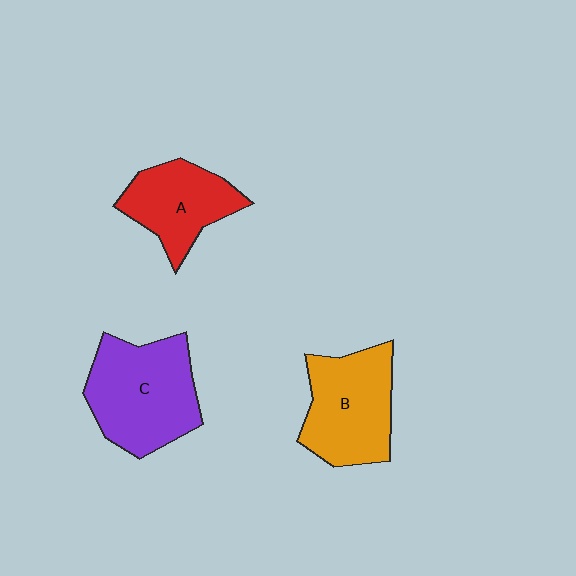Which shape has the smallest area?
Shape A (red).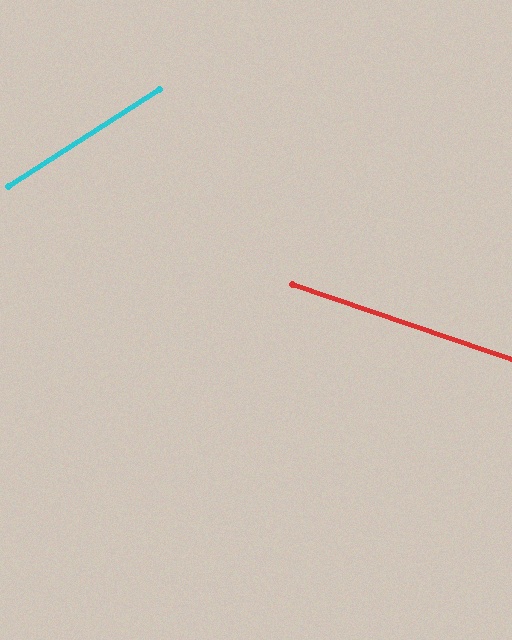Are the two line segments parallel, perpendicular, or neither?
Neither parallel nor perpendicular — they differ by about 52°.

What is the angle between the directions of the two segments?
Approximately 52 degrees.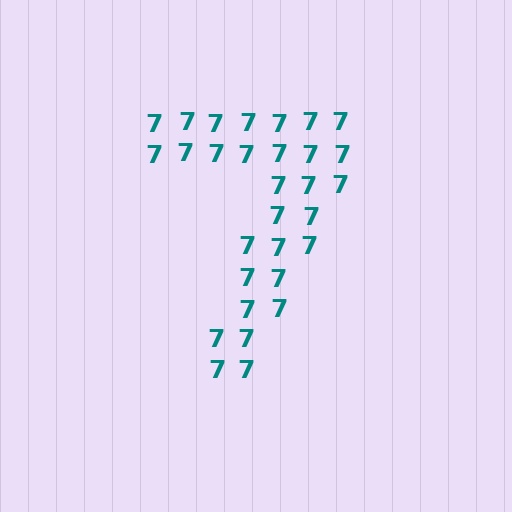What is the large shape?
The large shape is the digit 7.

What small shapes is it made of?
It is made of small digit 7's.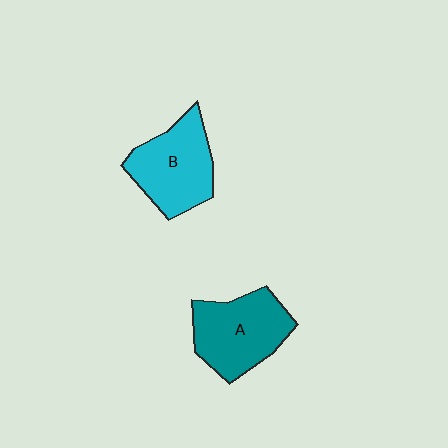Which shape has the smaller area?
Shape B (cyan).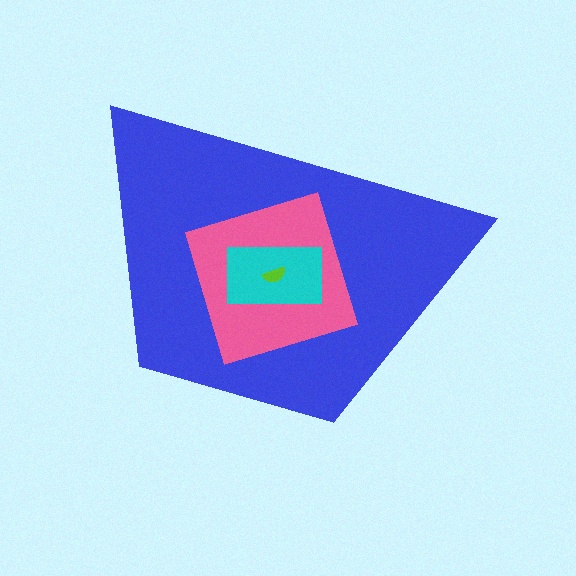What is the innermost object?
The lime semicircle.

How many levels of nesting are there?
4.